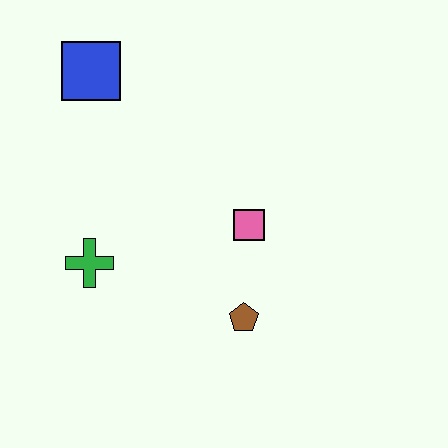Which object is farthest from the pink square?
The blue square is farthest from the pink square.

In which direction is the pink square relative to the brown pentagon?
The pink square is above the brown pentagon.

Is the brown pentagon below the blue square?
Yes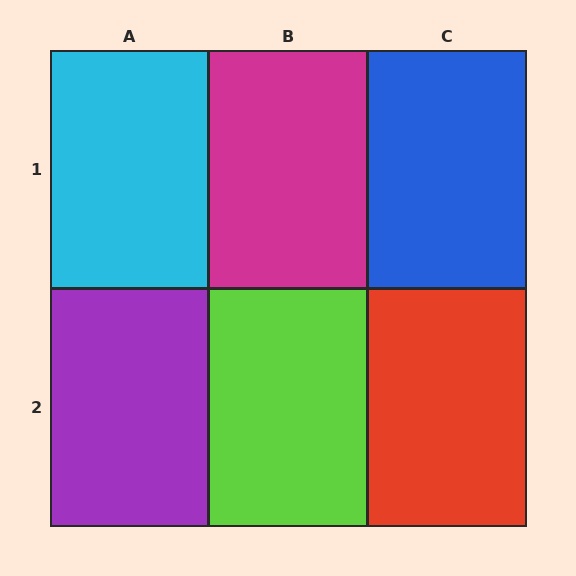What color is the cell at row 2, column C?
Red.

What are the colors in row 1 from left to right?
Cyan, magenta, blue.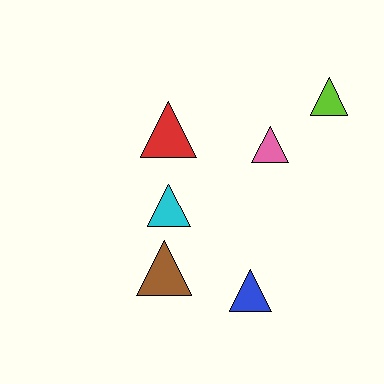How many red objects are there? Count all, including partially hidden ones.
There is 1 red object.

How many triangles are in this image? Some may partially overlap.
There are 6 triangles.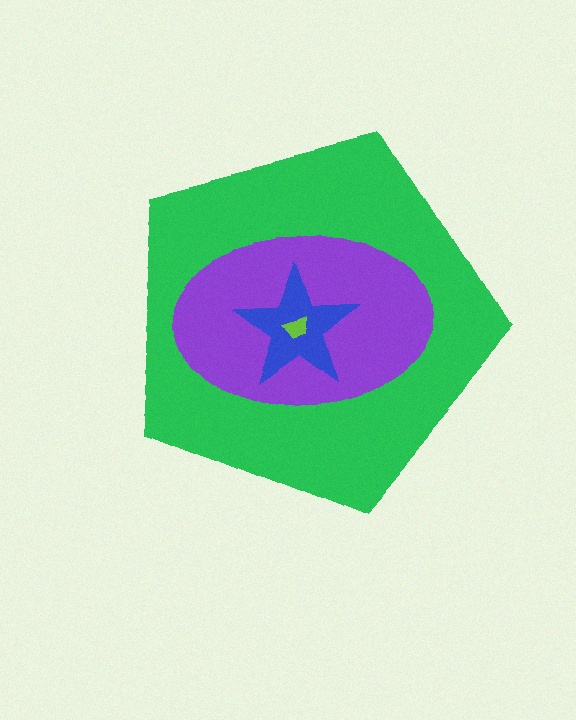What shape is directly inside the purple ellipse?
The blue star.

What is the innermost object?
The lime trapezoid.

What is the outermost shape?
The green pentagon.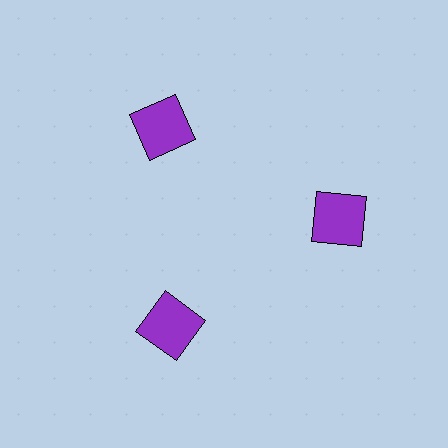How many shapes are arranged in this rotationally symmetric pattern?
There are 3 shapes, arranged in 3 groups of 1.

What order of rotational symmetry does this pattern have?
This pattern has 3-fold rotational symmetry.